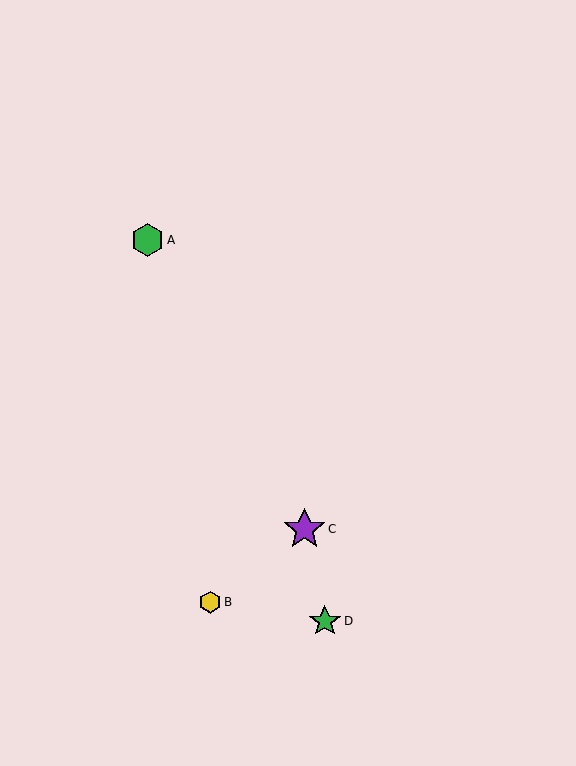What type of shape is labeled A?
Shape A is a green hexagon.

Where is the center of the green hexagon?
The center of the green hexagon is at (148, 240).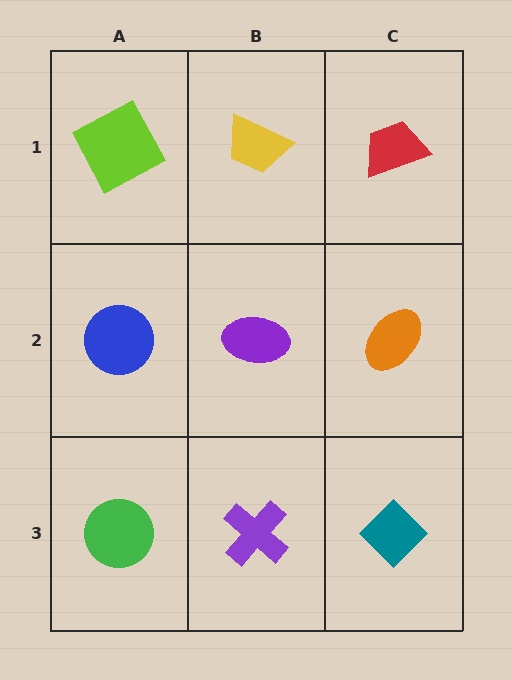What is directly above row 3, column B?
A purple ellipse.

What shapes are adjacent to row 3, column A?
A blue circle (row 2, column A), a purple cross (row 3, column B).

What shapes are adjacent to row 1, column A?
A blue circle (row 2, column A), a yellow trapezoid (row 1, column B).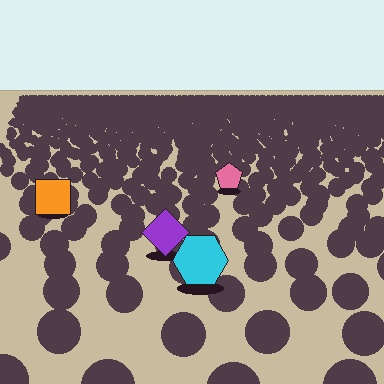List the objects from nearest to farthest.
From nearest to farthest: the cyan hexagon, the purple diamond, the orange square, the pink pentagon.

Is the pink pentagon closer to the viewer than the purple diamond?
No. The purple diamond is closer — you can tell from the texture gradient: the ground texture is coarser near it.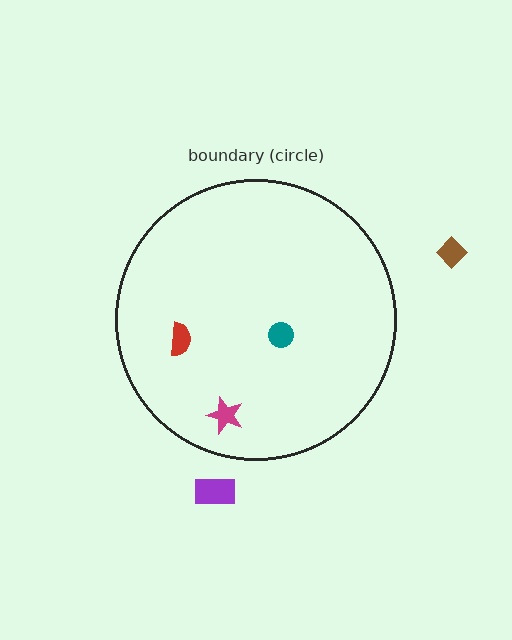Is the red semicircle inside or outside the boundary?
Inside.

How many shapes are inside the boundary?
3 inside, 2 outside.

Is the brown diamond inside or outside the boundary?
Outside.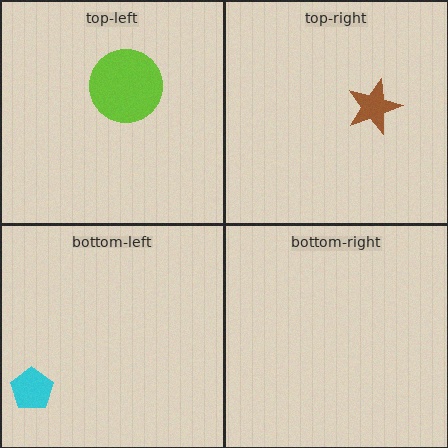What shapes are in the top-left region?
The lime circle.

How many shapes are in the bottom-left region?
1.